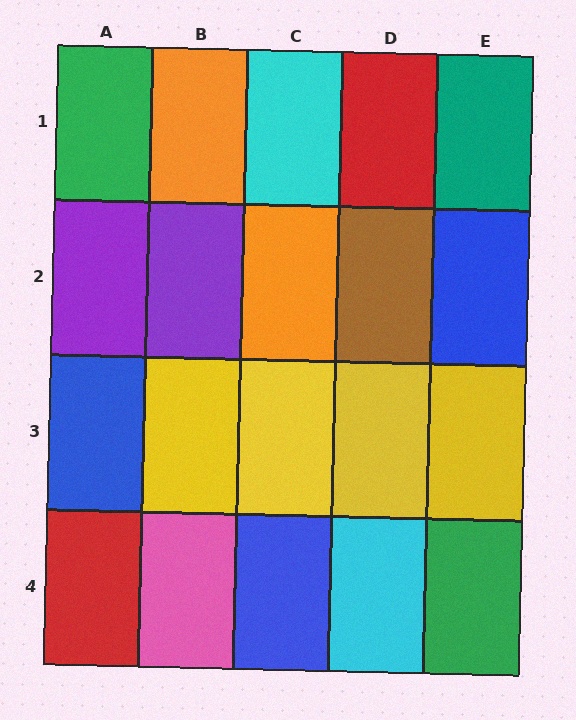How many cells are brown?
1 cell is brown.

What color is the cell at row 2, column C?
Orange.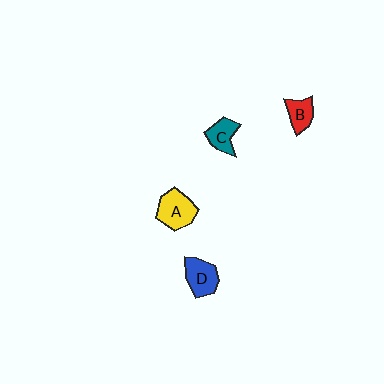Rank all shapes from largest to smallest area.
From largest to smallest: A (yellow), D (blue), C (teal), B (red).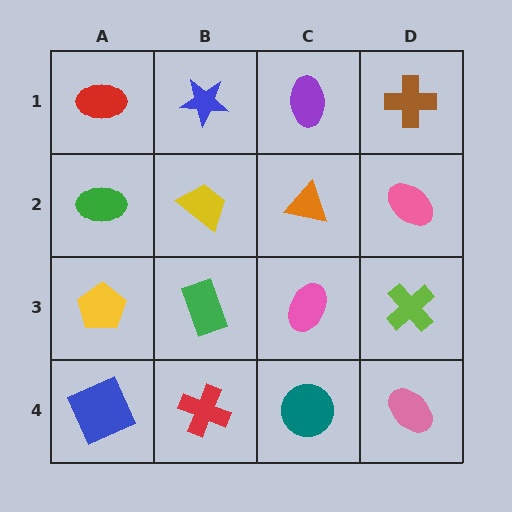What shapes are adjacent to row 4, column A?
A yellow pentagon (row 3, column A), a red cross (row 4, column B).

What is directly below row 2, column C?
A pink ellipse.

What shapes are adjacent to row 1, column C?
An orange triangle (row 2, column C), a blue star (row 1, column B), a brown cross (row 1, column D).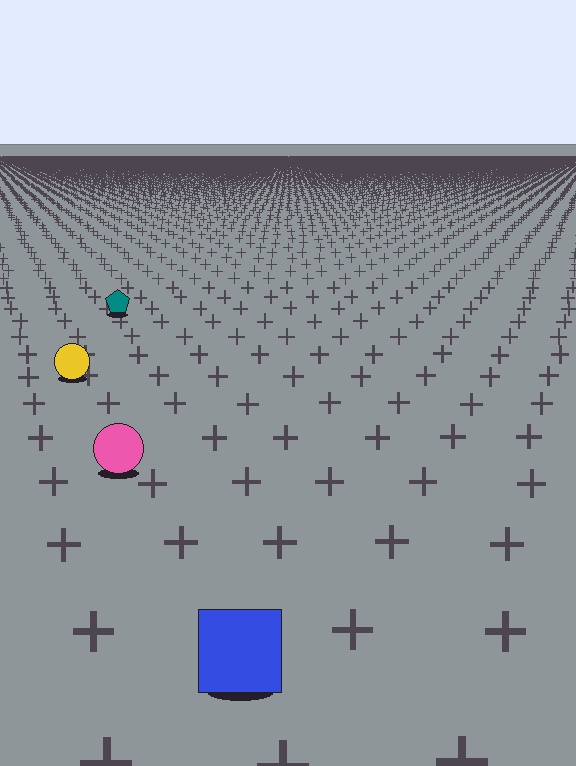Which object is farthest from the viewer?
The teal pentagon is farthest from the viewer. It appears smaller and the ground texture around it is denser.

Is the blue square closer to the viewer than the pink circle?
Yes. The blue square is closer — you can tell from the texture gradient: the ground texture is coarser near it.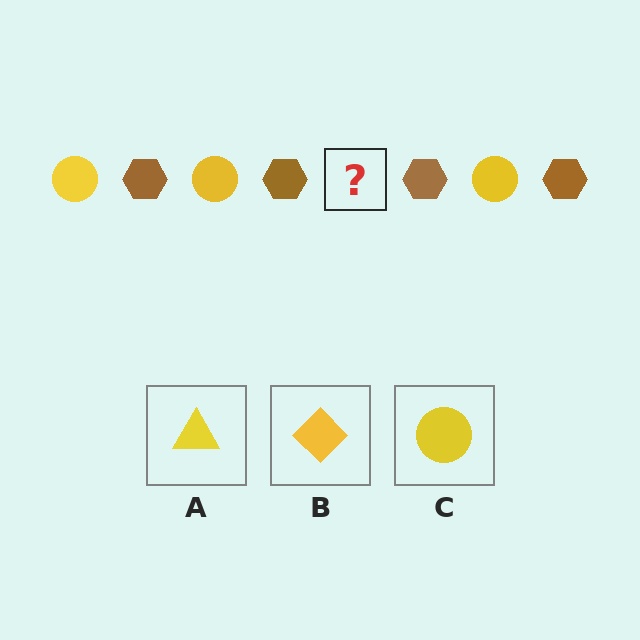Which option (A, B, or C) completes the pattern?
C.